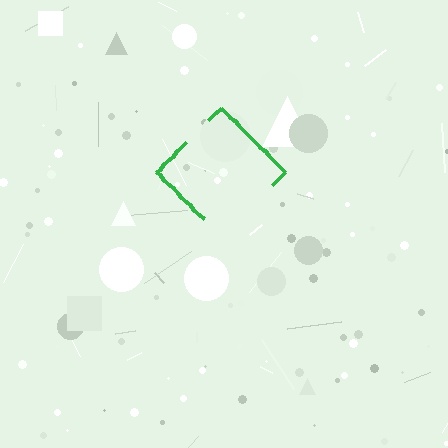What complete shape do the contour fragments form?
The contour fragments form a diamond.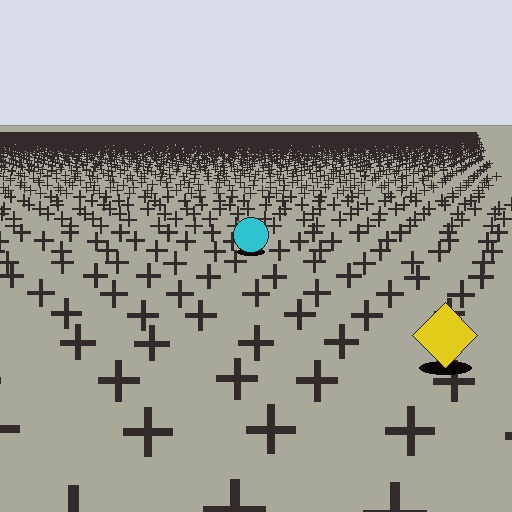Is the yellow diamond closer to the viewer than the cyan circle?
Yes. The yellow diamond is closer — you can tell from the texture gradient: the ground texture is coarser near it.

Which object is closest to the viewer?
The yellow diamond is closest. The texture marks near it are larger and more spread out.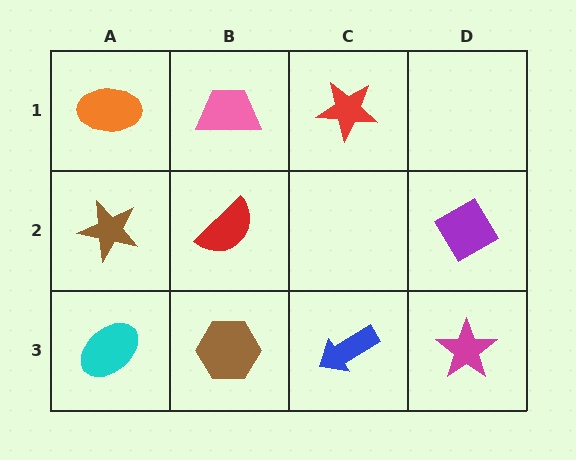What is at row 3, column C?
A blue arrow.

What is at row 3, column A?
A cyan ellipse.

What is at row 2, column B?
A red semicircle.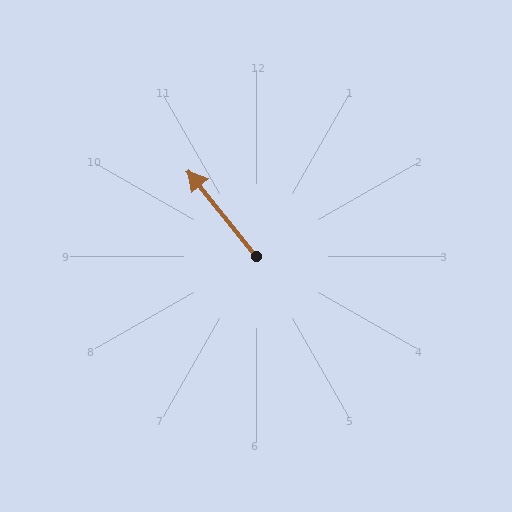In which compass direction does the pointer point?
Northwest.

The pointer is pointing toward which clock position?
Roughly 11 o'clock.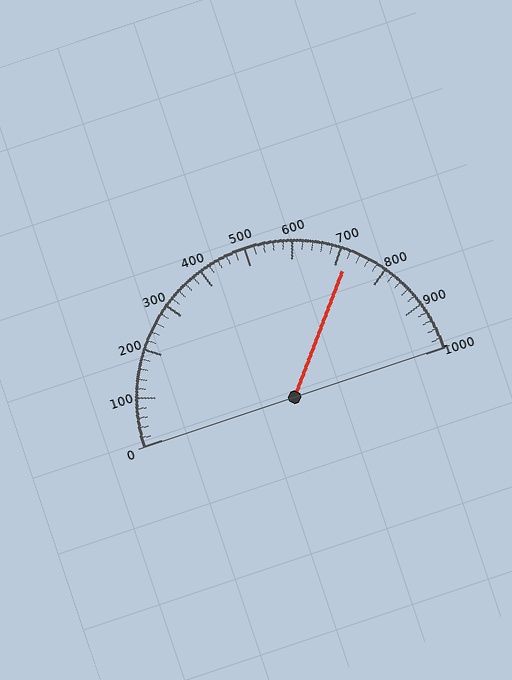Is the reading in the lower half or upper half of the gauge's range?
The reading is in the upper half of the range (0 to 1000).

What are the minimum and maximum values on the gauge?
The gauge ranges from 0 to 1000.